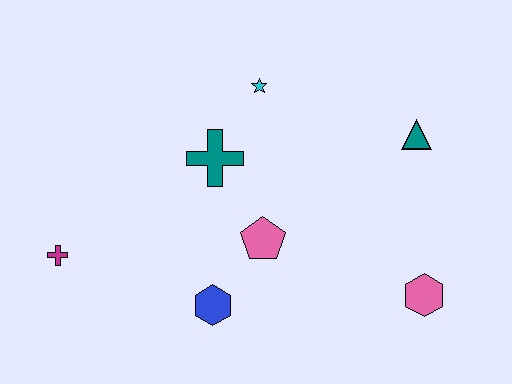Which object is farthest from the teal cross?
The pink hexagon is farthest from the teal cross.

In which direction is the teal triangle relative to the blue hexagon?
The teal triangle is to the right of the blue hexagon.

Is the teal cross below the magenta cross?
No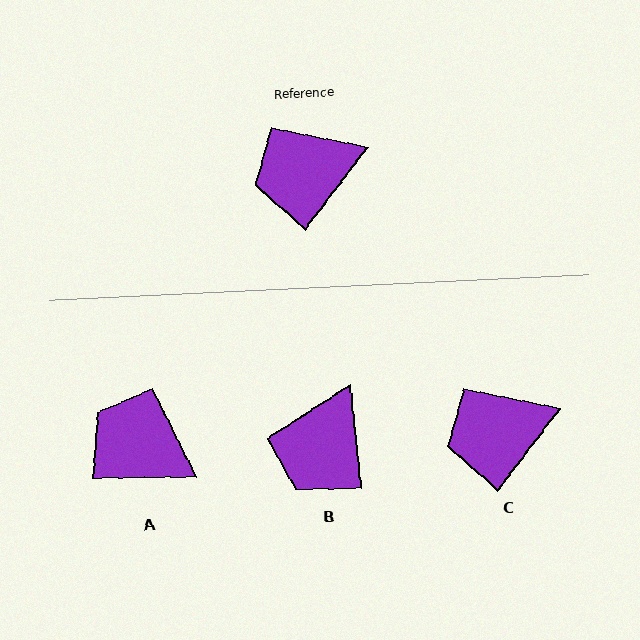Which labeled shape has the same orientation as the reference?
C.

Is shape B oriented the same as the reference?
No, it is off by about 44 degrees.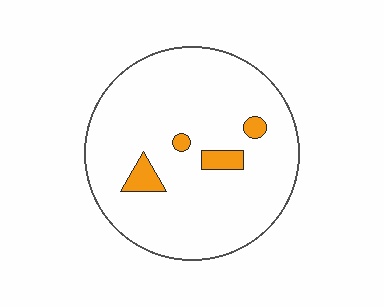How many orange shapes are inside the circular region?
4.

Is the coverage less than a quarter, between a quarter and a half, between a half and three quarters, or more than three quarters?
Less than a quarter.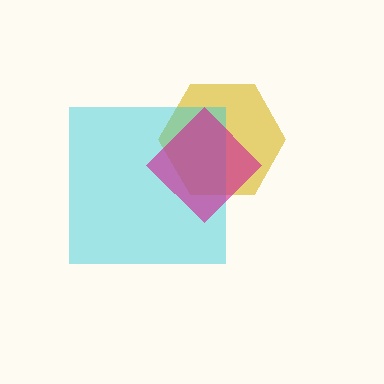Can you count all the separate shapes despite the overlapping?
Yes, there are 3 separate shapes.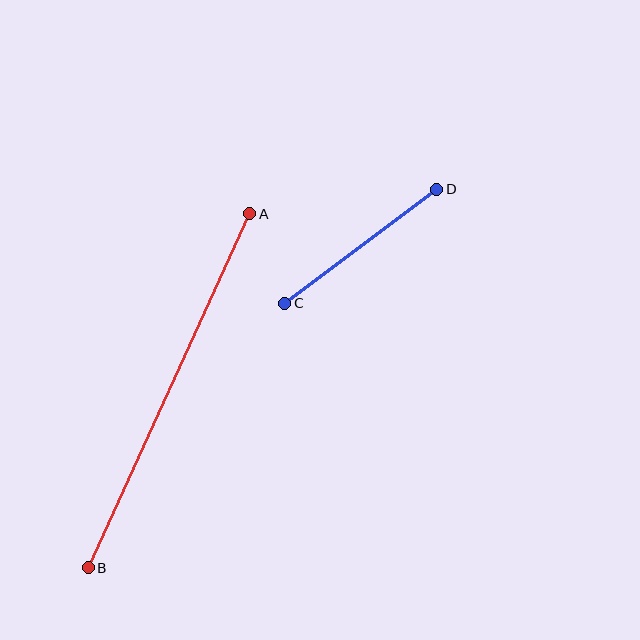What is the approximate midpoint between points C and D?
The midpoint is at approximately (361, 246) pixels.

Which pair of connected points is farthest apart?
Points A and B are farthest apart.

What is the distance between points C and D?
The distance is approximately 190 pixels.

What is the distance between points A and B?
The distance is approximately 389 pixels.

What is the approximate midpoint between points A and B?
The midpoint is at approximately (169, 391) pixels.